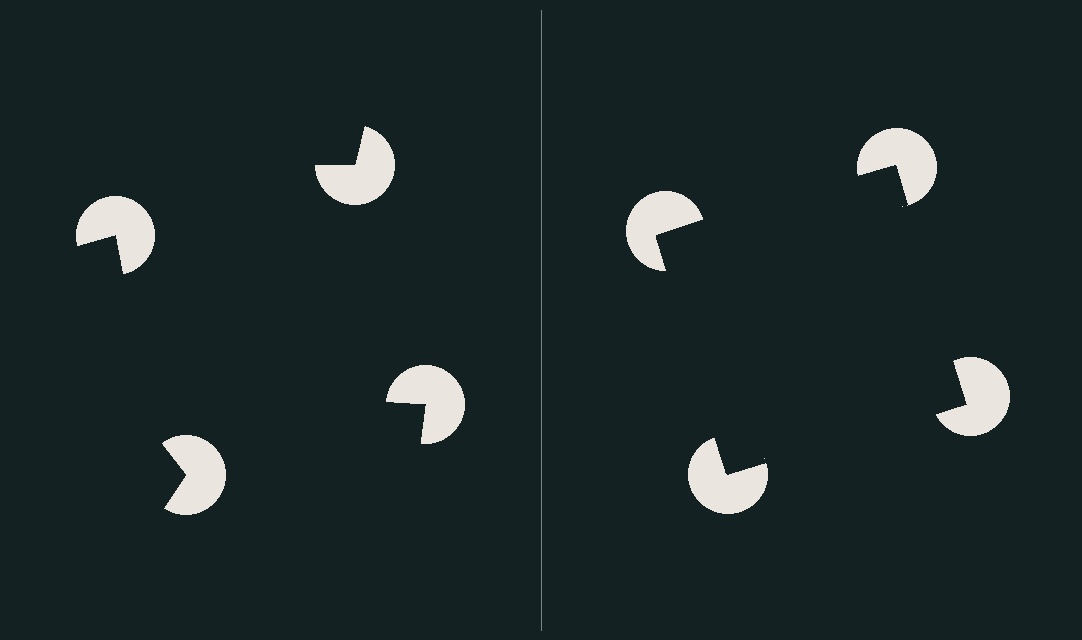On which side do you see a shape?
An illusory square appears on the right side. On the left side the wedge cuts are rotated, so no coherent shape forms.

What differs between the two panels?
The pac-man discs are positioned identically on both sides; only the wedge orientations differ. On the right they align to a square; on the left they are misaligned.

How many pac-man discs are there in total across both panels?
8 — 4 on each side.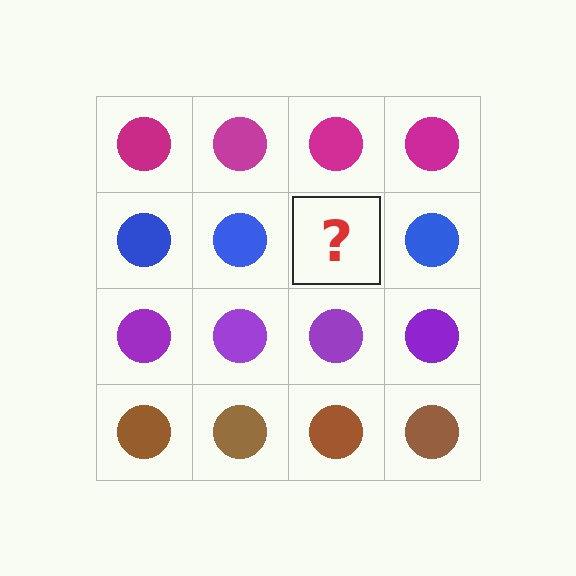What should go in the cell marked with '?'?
The missing cell should contain a blue circle.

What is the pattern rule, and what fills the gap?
The rule is that each row has a consistent color. The gap should be filled with a blue circle.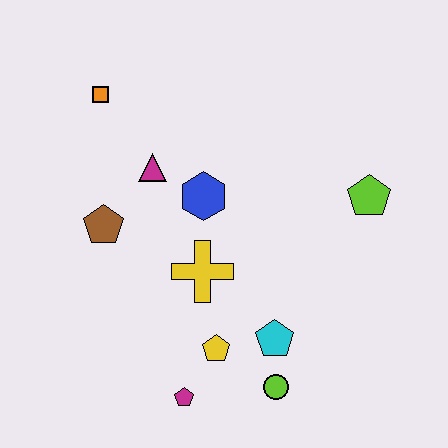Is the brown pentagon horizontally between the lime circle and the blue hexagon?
No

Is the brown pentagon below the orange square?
Yes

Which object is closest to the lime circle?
The cyan pentagon is closest to the lime circle.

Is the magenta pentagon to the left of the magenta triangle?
No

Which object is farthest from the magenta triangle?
The lime circle is farthest from the magenta triangle.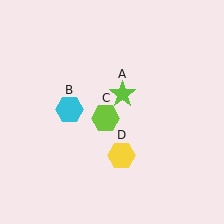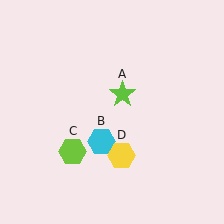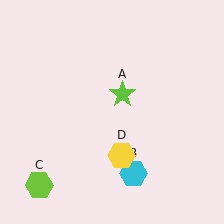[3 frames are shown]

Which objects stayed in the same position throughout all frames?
Lime star (object A) and yellow hexagon (object D) remained stationary.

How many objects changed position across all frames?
2 objects changed position: cyan hexagon (object B), lime hexagon (object C).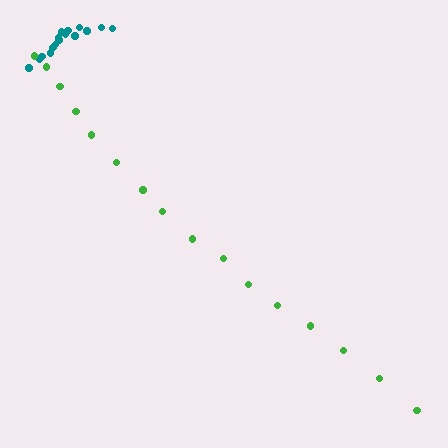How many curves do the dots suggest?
There are 2 distinct paths.